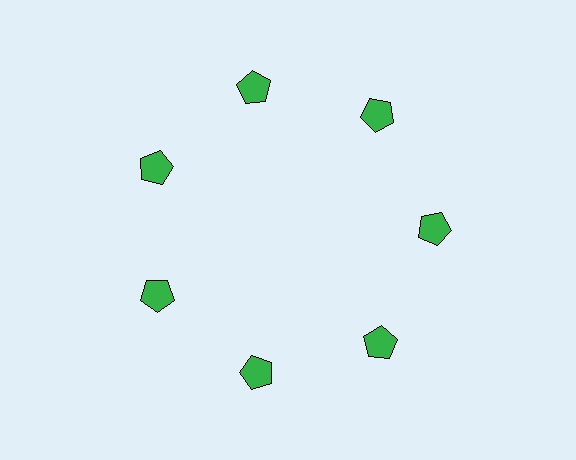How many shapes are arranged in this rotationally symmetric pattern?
There are 7 shapes, arranged in 7 groups of 1.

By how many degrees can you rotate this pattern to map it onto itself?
The pattern maps onto itself every 51 degrees of rotation.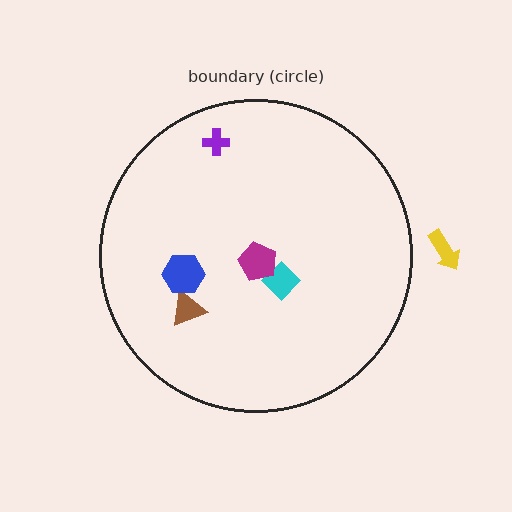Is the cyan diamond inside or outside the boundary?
Inside.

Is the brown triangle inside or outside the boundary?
Inside.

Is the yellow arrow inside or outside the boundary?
Outside.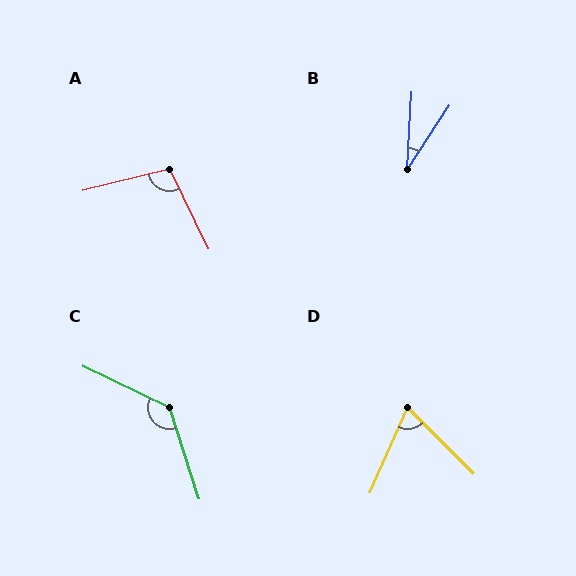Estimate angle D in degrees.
Approximately 69 degrees.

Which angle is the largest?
C, at approximately 133 degrees.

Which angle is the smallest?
B, at approximately 30 degrees.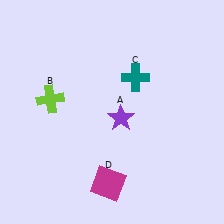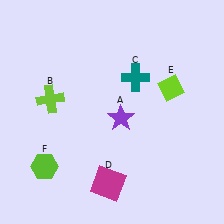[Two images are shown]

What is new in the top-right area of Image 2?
A lime diamond (E) was added in the top-right area of Image 2.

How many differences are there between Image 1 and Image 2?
There are 2 differences between the two images.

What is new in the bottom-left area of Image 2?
A lime hexagon (F) was added in the bottom-left area of Image 2.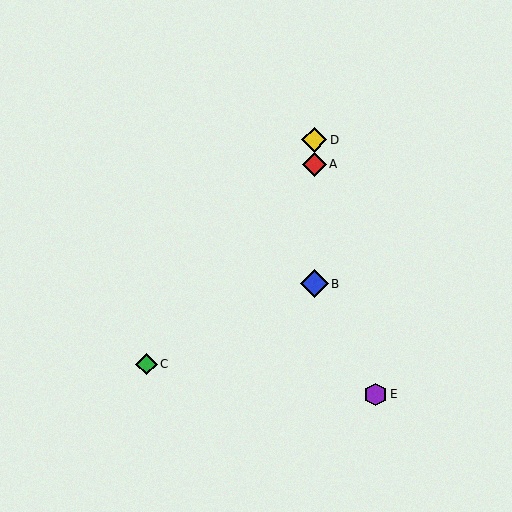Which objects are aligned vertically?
Objects A, B, D are aligned vertically.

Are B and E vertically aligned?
No, B is at x≈314 and E is at x≈376.